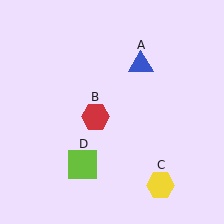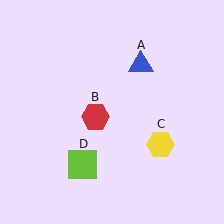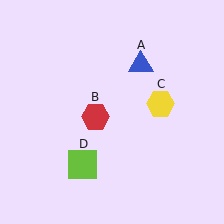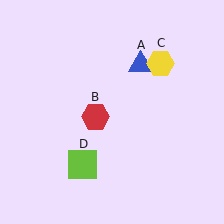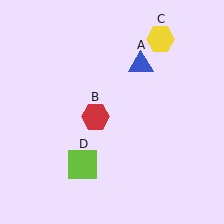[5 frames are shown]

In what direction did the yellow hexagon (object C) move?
The yellow hexagon (object C) moved up.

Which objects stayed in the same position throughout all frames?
Blue triangle (object A) and red hexagon (object B) and lime square (object D) remained stationary.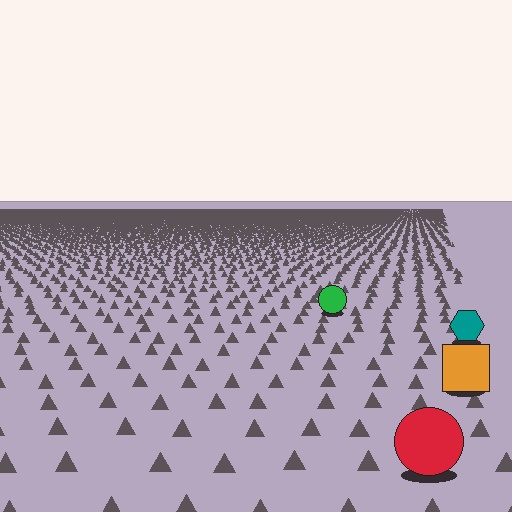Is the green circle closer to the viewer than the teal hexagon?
No. The teal hexagon is closer — you can tell from the texture gradient: the ground texture is coarser near it.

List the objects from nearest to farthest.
From nearest to farthest: the red circle, the orange square, the teal hexagon, the green circle.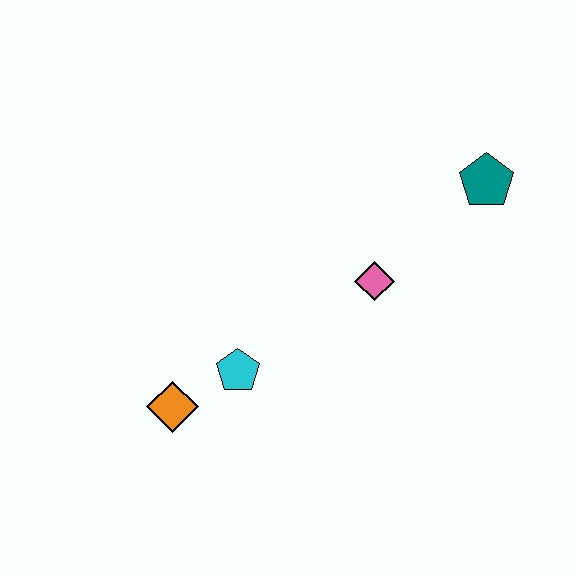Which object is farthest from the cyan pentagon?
The teal pentagon is farthest from the cyan pentagon.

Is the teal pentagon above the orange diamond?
Yes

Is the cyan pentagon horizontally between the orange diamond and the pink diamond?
Yes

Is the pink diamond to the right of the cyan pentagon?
Yes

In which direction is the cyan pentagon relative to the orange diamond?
The cyan pentagon is to the right of the orange diamond.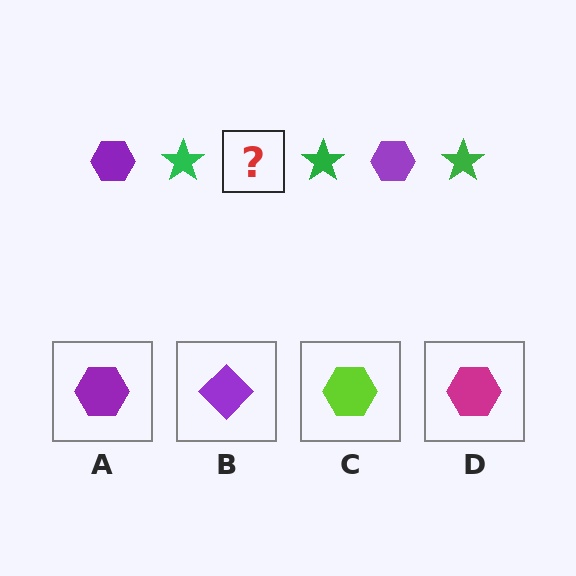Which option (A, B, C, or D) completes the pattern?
A.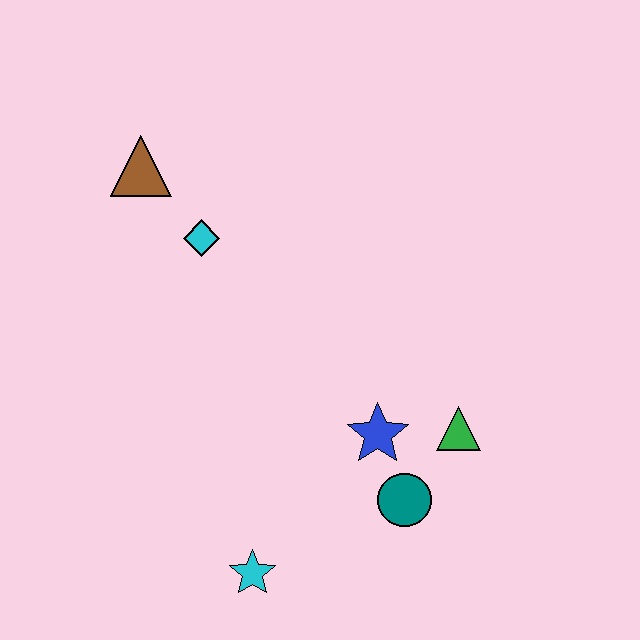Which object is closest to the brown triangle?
The cyan diamond is closest to the brown triangle.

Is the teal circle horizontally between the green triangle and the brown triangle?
Yes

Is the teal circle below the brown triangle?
Yes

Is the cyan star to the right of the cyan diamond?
Yes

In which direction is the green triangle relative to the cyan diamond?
The green triangle is to the right of the cyan diamond.